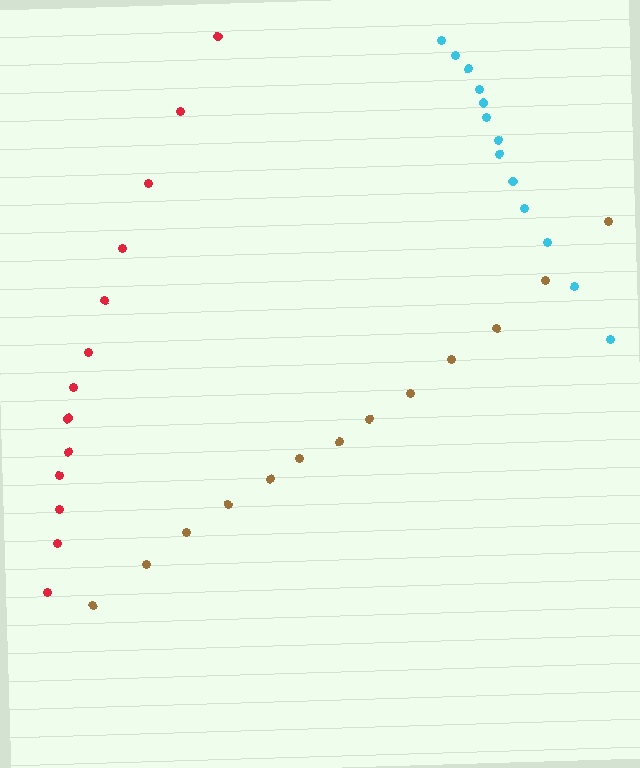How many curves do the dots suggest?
There are 3 distinct paths.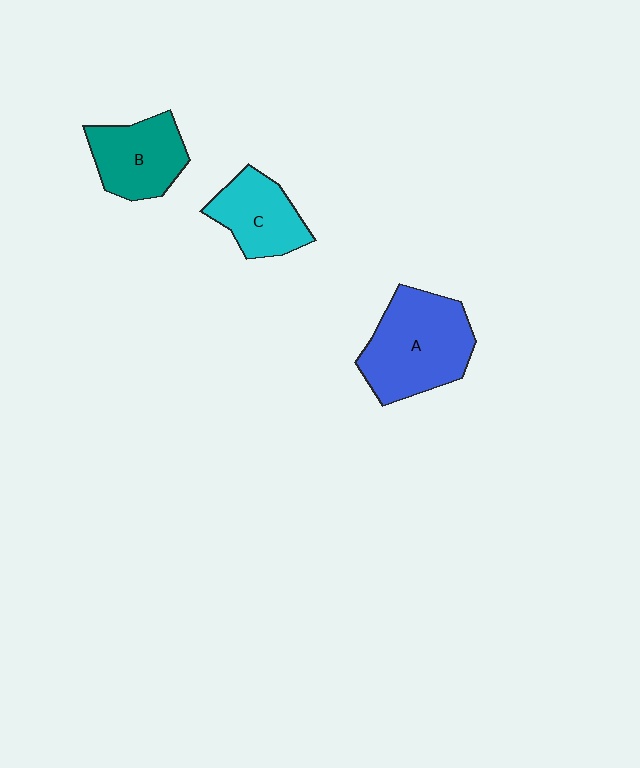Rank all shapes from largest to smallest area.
From largest to smallest: A (blue), B (teal), C (cyan).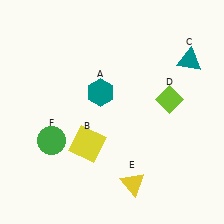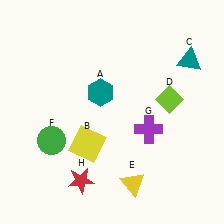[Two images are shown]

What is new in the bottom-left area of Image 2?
A red star (H) was added in the bottom-left area of Image 2.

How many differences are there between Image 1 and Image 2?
There are 2 differences between the two images.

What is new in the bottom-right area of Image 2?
A purple cross (G) was added in the bottom-right area of Image 2.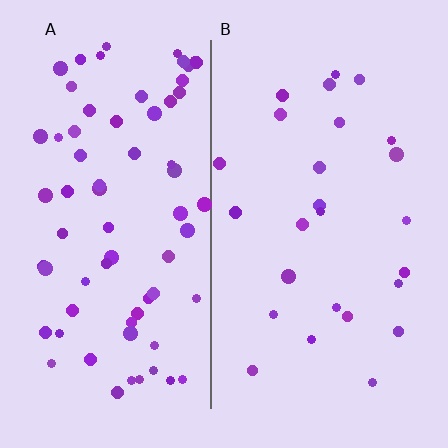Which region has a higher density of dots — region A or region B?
A (the left).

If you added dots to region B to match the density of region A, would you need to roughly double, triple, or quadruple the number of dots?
Approximately triple.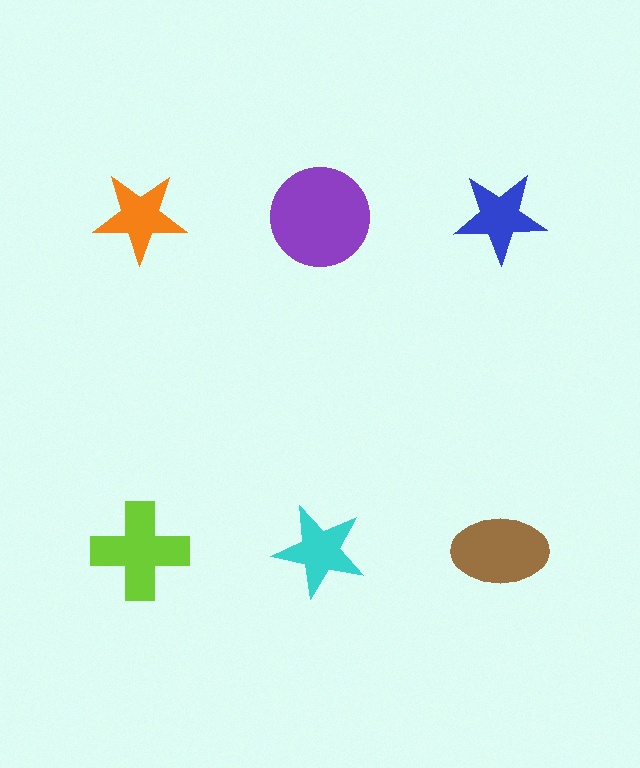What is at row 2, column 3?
A brown ellipse.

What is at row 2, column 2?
A cyan star.